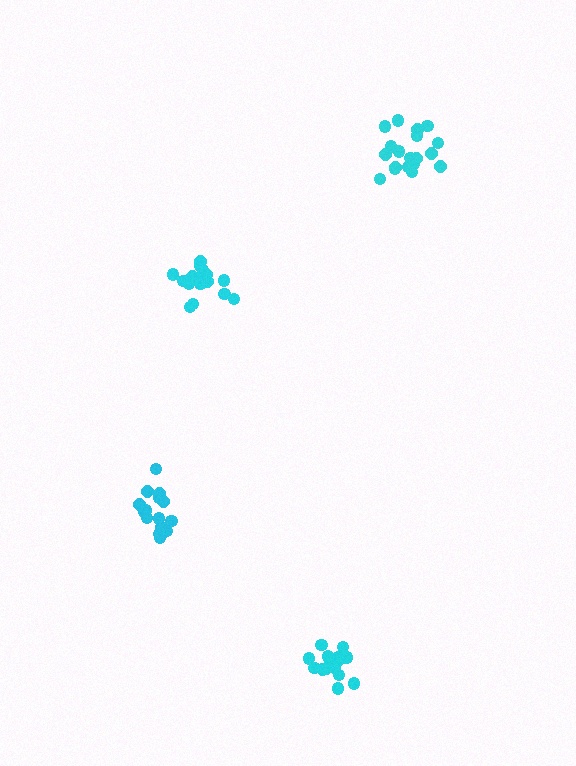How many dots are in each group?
Group 1: 17 dots, Group 2: 17 dots, Group 3: 20 dots, Group 4: 16 dots (70 total).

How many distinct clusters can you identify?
There are 4 distinct clusters.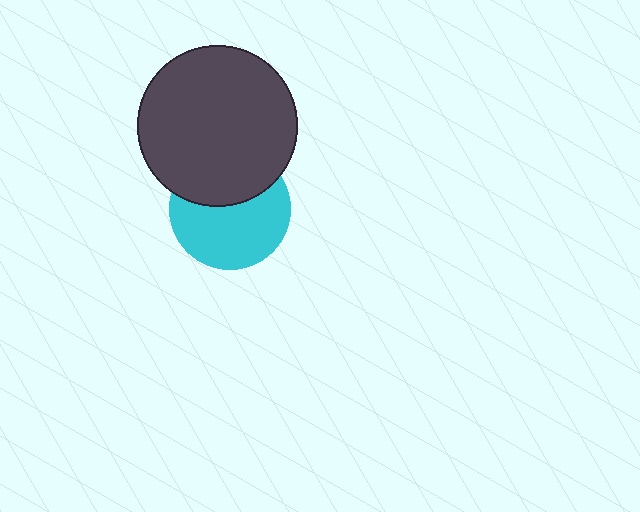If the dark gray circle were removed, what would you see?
You would see the complete cyan circle.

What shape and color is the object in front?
The object in front is a dark gray circle.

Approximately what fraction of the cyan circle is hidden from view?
Roughly 39% of the cyan circle is hidden behind the dark gray circle.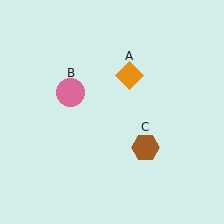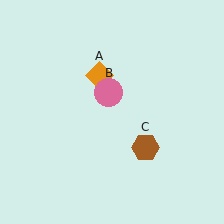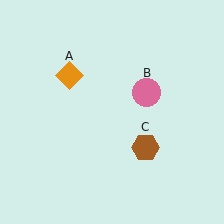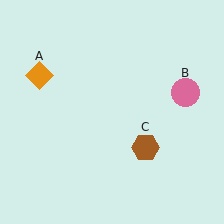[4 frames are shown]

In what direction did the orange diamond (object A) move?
The orange diamond (object A) moved left.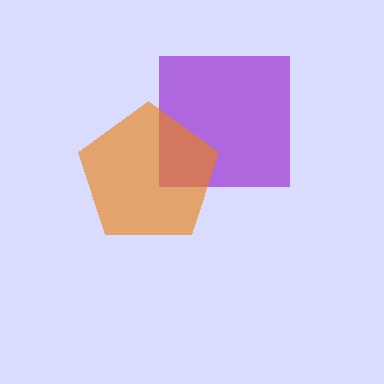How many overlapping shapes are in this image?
There are 2 overlapping shapes in the image.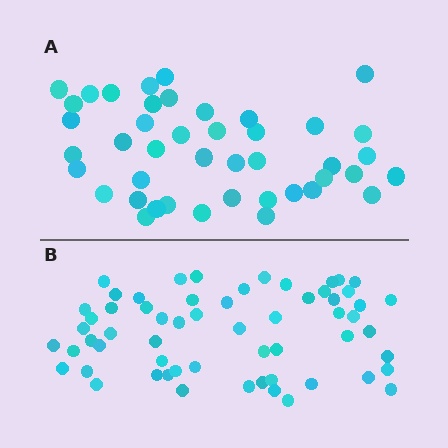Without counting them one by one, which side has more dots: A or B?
Region B (the bottom region) has more dots.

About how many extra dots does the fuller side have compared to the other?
Region B has approximately 15 more dots than region A.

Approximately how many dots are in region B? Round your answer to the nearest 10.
About 60 dots.